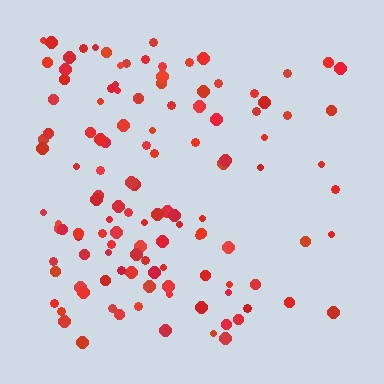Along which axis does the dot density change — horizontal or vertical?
Horizontal.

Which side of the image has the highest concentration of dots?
The left.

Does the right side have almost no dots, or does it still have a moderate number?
Still a moderate number, just noticeably fewer than the left.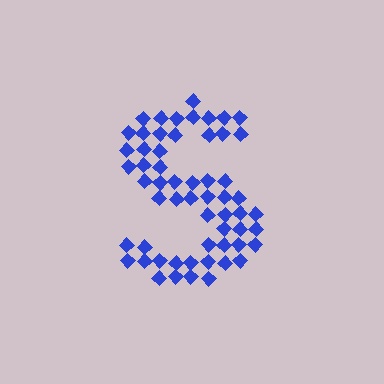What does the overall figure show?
The overall figure shows the letter S.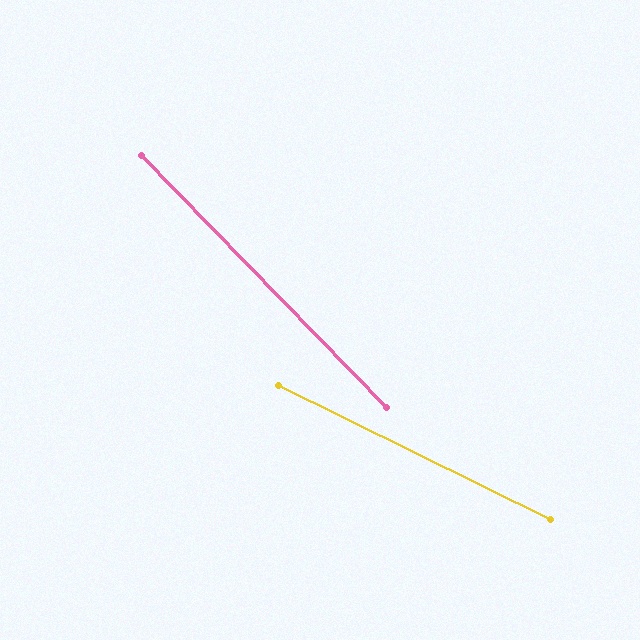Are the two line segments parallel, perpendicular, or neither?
Neither parallel nor perpendicular — they differ by about 20°.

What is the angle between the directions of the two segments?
Approximately 20 degrees.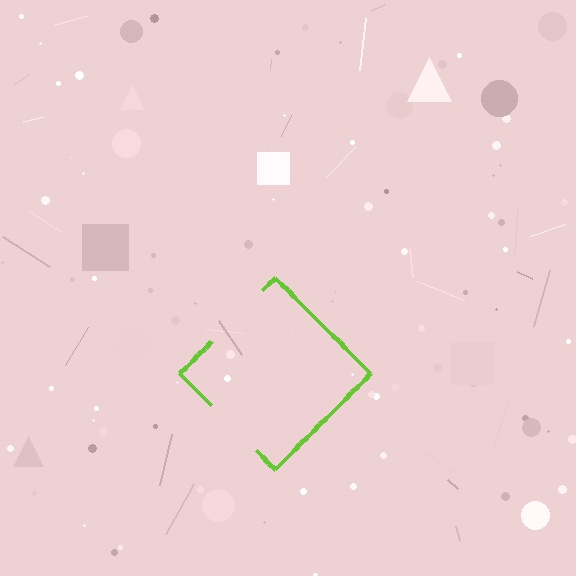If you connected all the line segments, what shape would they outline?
They would outline a diamond.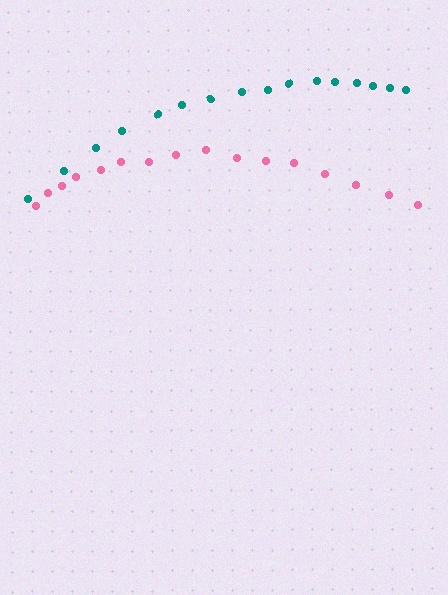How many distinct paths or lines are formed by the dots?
There are 2 distinct paths.